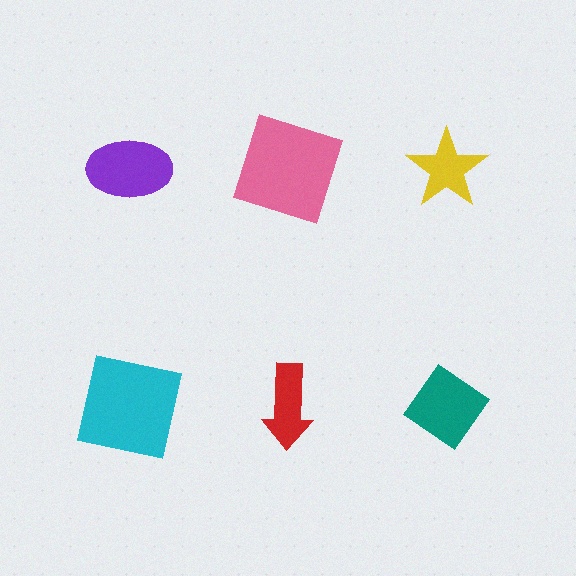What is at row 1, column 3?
A yellow star.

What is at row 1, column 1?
A purple ellipse.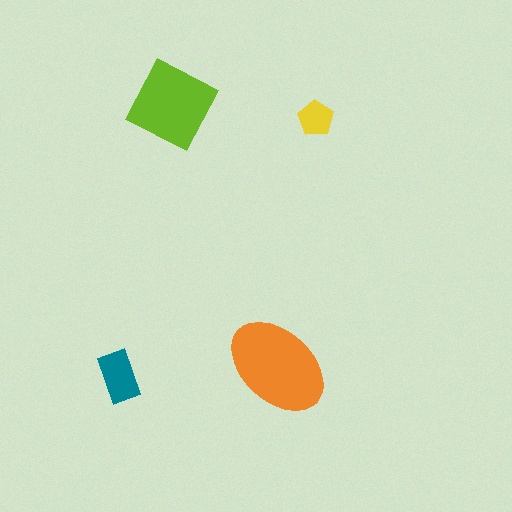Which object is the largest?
The orange ellipse.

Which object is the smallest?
The yellow pentagon.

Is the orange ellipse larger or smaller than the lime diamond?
Larger.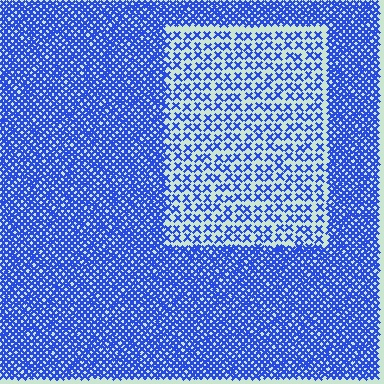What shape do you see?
I see a rectangle.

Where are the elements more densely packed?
The elements are more densely packed outside the rectangle boundary.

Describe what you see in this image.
The image contains small blue elements arranged at two different densities. A rectangle-shaped region is visible where the elements are less densely packed than the surrounding area.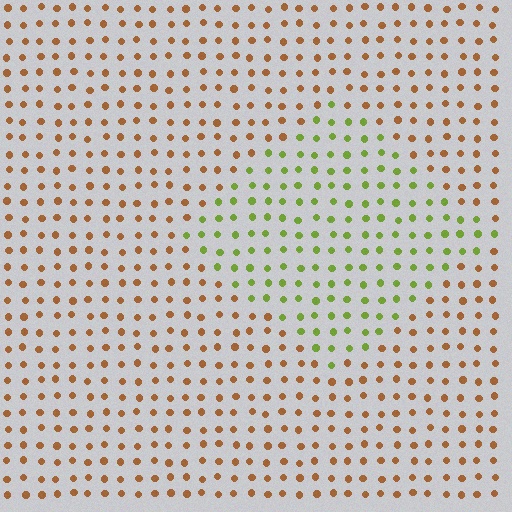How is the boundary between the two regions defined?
The boundary is defined purely by a slight shift in hue (about 62 degrees). Spacing, size, and orientation are identical on both sides.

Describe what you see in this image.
The image is filled with small brown elements in a uniform arrangement. A diamond-shaped region is visible where the elements are tinted to a slightly different hue, forming a subtle color boundary.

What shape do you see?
I see a diamond.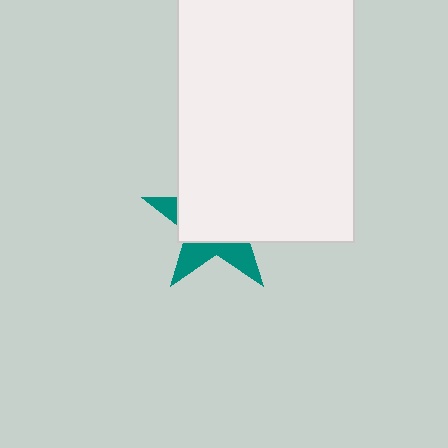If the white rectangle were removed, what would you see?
You would see the complete teal star.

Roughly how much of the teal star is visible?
A small part of it is visible (roughly 34%).